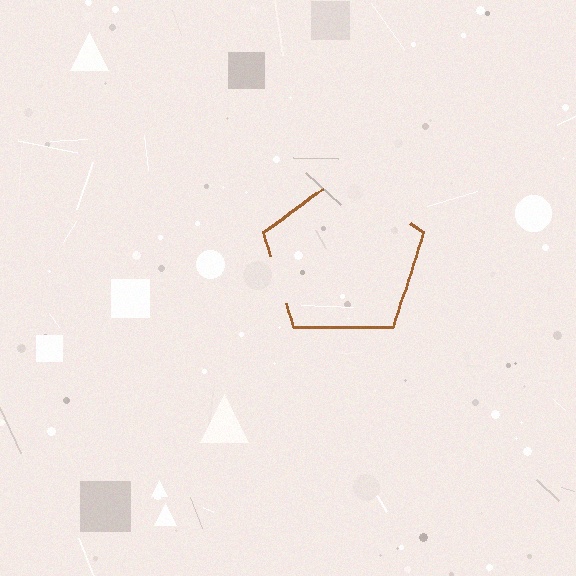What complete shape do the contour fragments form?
The contour fragments form a pentagon.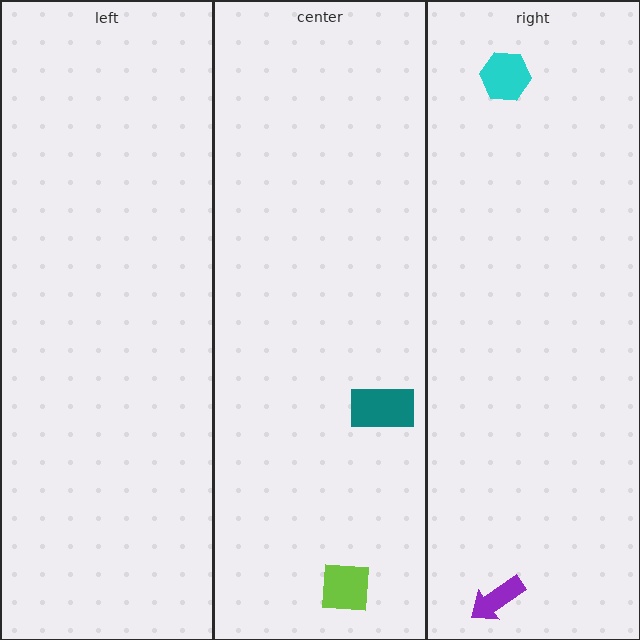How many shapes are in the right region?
2.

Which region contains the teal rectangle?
The center region.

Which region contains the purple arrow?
The right region.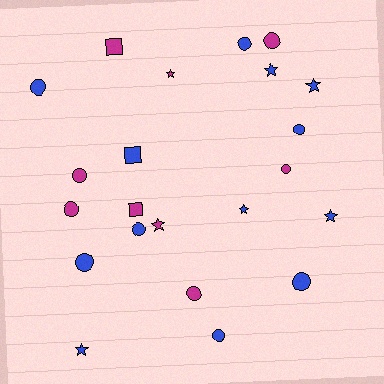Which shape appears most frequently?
Circle, with 12 objects.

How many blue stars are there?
There are 5 blue stars.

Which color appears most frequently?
Blue, with 13 objects.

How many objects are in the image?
There are 22 objects.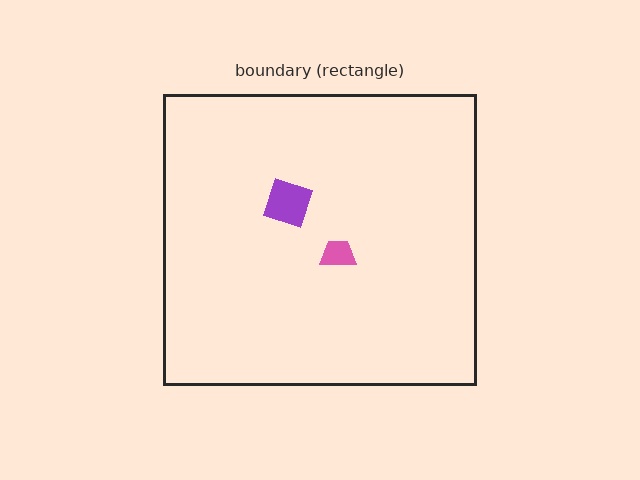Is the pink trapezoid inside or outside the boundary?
Inside.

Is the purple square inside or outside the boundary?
Inside.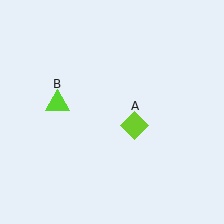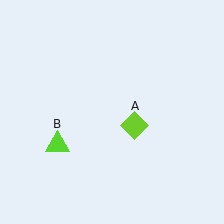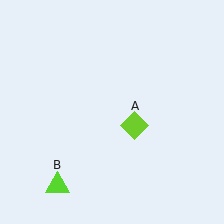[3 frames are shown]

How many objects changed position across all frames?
1 object changed position: lime triangle (object B).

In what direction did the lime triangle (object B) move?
The lime triangle (object B) moved down.